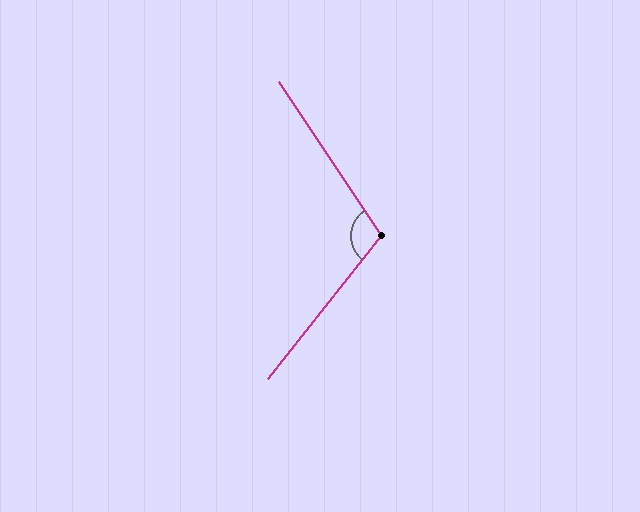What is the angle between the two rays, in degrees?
Approximately 108 degrees.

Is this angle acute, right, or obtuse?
It is obtuse.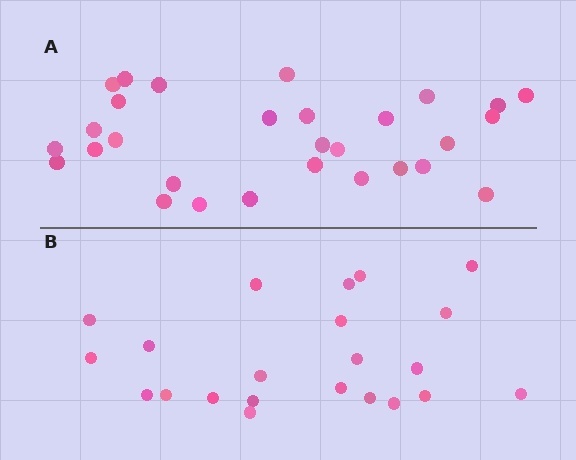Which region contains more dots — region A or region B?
Region A (the top region) has more dots.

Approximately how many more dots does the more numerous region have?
Region A has roughly 8 or so more dots than region B.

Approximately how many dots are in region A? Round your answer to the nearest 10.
About 30 dots. (The exact count is 29, which rounds to 30.)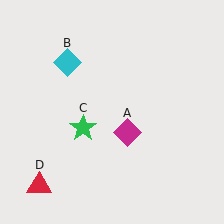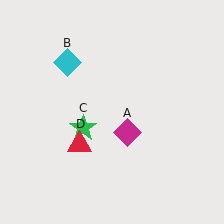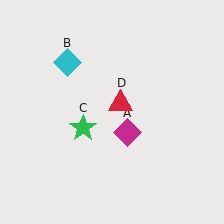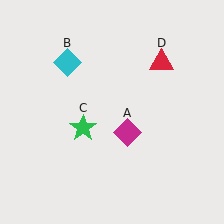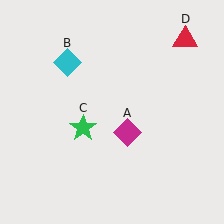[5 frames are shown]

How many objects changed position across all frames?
1 object changed position: red triangle (object D).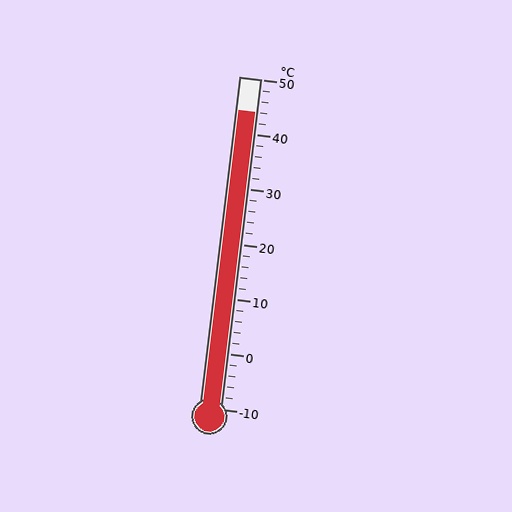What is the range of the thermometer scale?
The thermometer scale ranges from -10°C to 50°C.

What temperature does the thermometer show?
The thermometer shows approximately 44°C.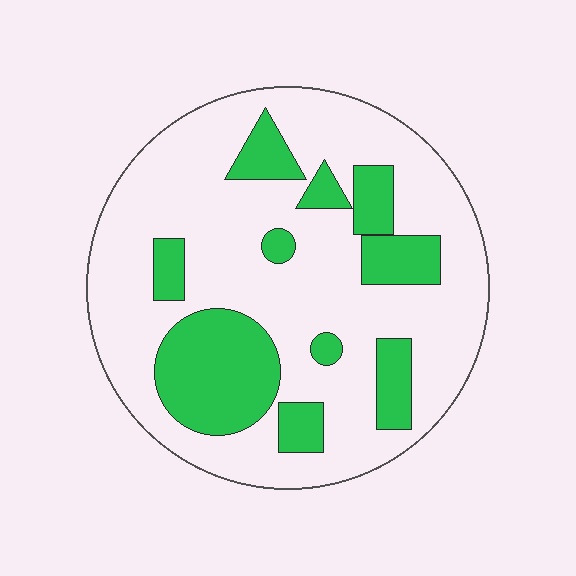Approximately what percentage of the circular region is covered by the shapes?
Approximately 25%.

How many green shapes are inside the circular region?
10.